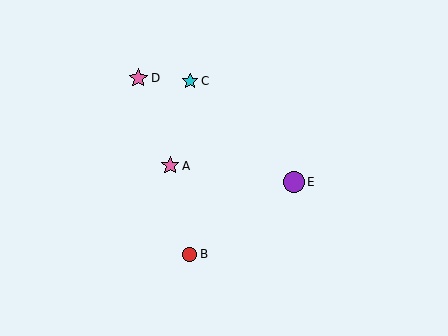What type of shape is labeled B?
Shape B is a red circle.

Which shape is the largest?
The purple circle (labeled E) is the largest.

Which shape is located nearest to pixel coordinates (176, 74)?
The cyan star (labeled C) at (190, 81) is nearest to that location.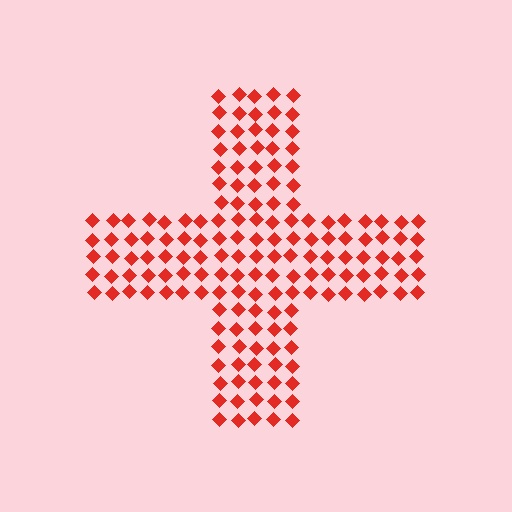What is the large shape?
The large shape is a cross.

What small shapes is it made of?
It is made of small diamonds.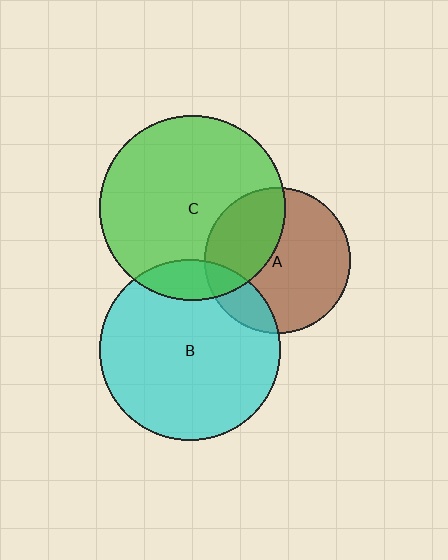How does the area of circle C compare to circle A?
Approximately 1.6 times.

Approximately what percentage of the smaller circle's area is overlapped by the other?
Approximately 15%.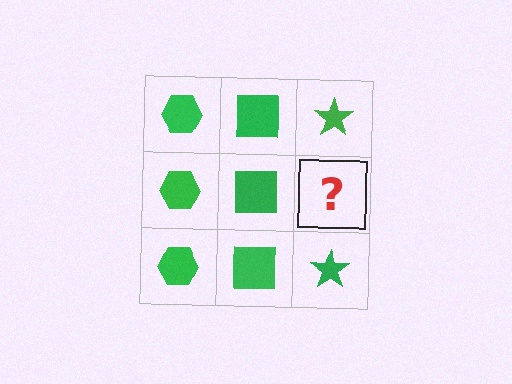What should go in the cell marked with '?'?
The missing cell should contain a green star.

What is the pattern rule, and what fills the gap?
The rule is that each column has a consistent shape. The gap should be filled with a green star.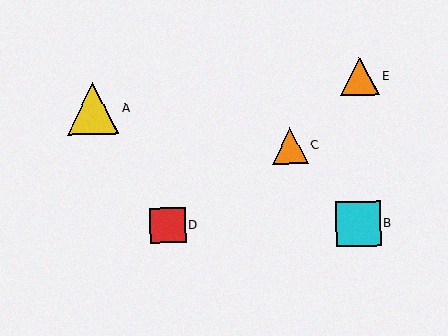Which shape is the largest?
The yellow triangle (labeled A) is the largest.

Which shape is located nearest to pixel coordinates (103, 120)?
The yellow triangle (labeled A) at (93, 109) is nearest to that location.